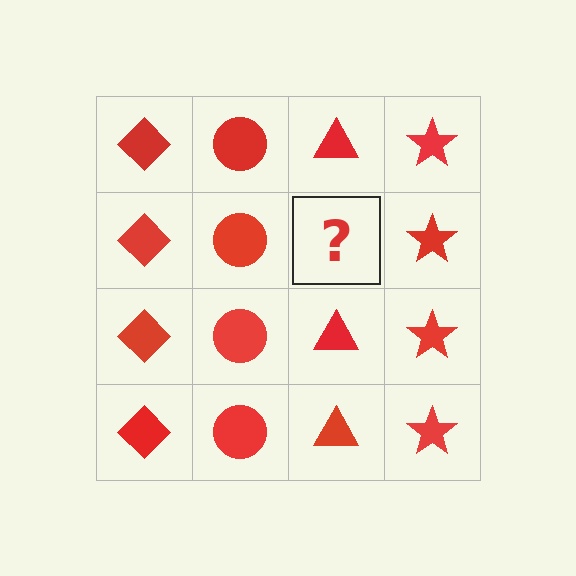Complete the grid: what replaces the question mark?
The question mark should be replaced with a red triangle.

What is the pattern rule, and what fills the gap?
The rule is that each column has a consistent shape. The gap should be filled with a red triangle.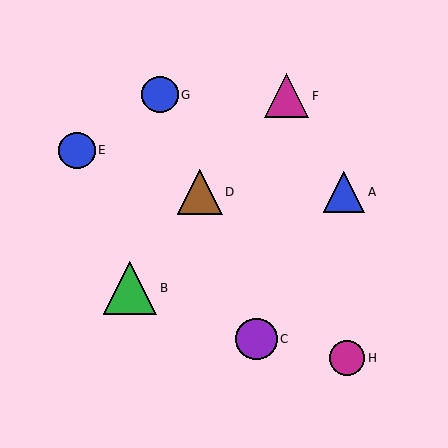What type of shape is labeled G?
Shape G is a blue circle.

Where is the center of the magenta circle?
The center of the magenta circle is at (347, 358).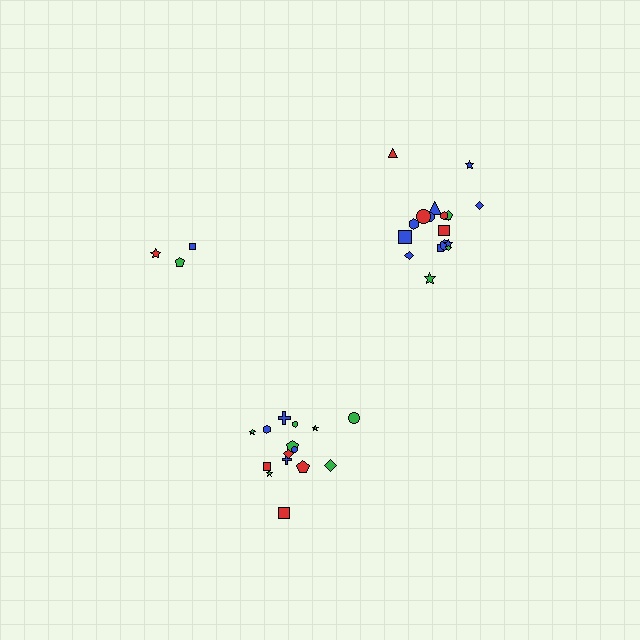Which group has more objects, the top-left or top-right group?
The top-right group.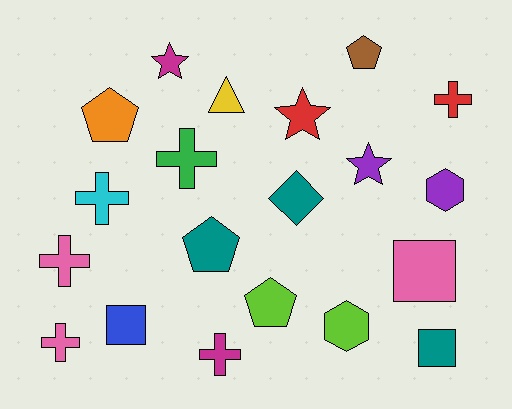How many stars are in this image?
There are 3 stars.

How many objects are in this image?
There are 20 objects.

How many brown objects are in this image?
There is 1 brown object.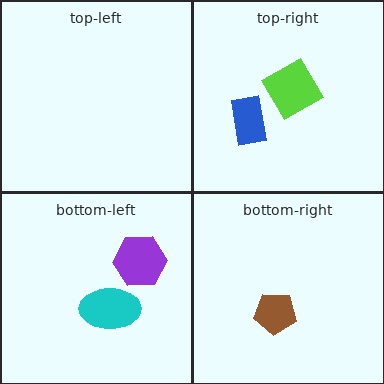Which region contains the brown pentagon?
The bottom-right region.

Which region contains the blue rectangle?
The top-right region.